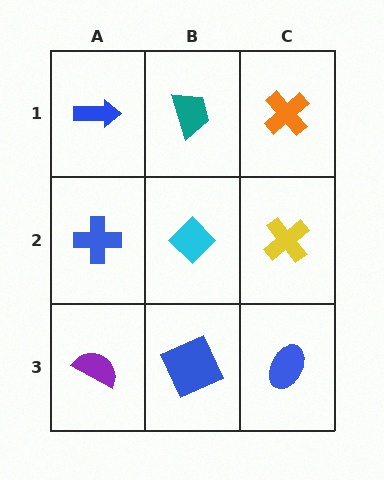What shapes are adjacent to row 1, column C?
A yellow cross (row 2, column C), a teal trapezoid (row 1, column B).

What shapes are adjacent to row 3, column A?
A blue cross (row 2, column A), a blue square (row 3, column B).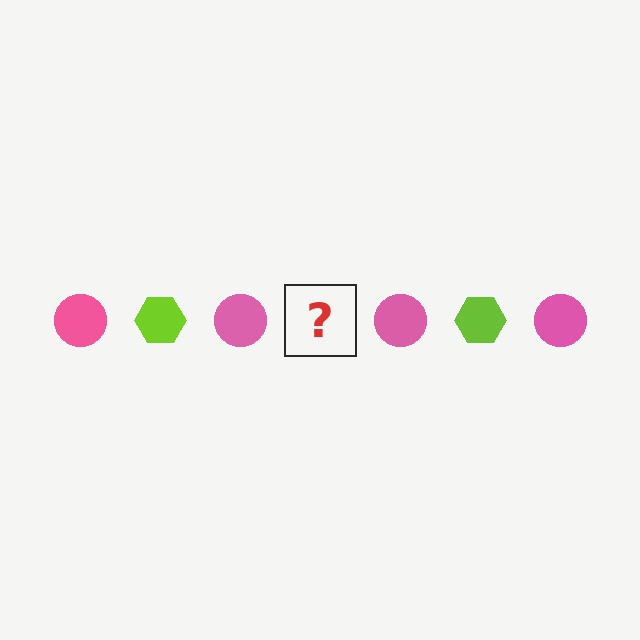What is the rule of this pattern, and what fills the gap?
The rule is that the pattern alternates between pink circle and lime hexagon. The gap should be filled with a lime hexagon.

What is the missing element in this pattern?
The missing element is a lime hexagon.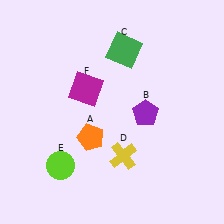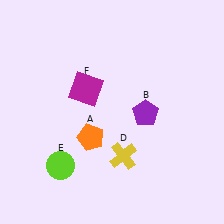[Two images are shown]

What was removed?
The green square (C) was removed in Image 2.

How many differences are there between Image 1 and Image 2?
There is 1 difference between the two images.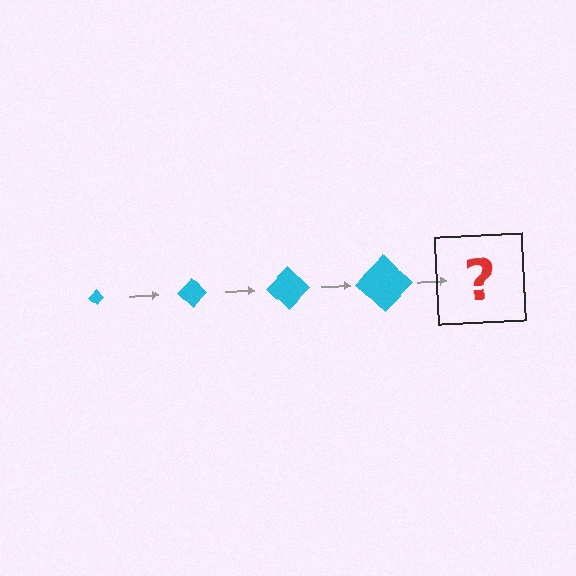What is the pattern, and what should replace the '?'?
The pattern is that the diamond gets progressively larger each step. The '?' should be a cyan diamond, larger than the previous one.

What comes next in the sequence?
The next element should be a cyan diamond, larger than the previous one.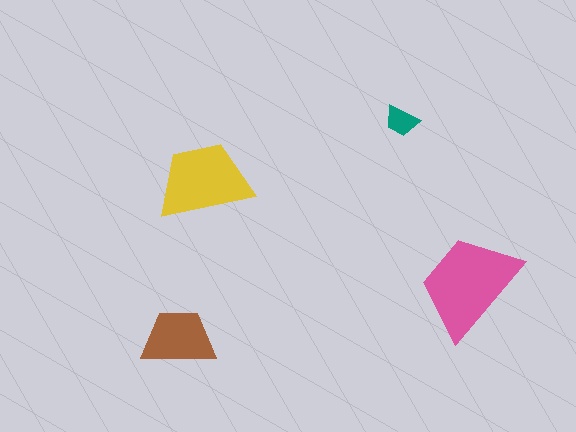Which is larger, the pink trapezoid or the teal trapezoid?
The pink one.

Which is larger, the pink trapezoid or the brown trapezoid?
The pink one.